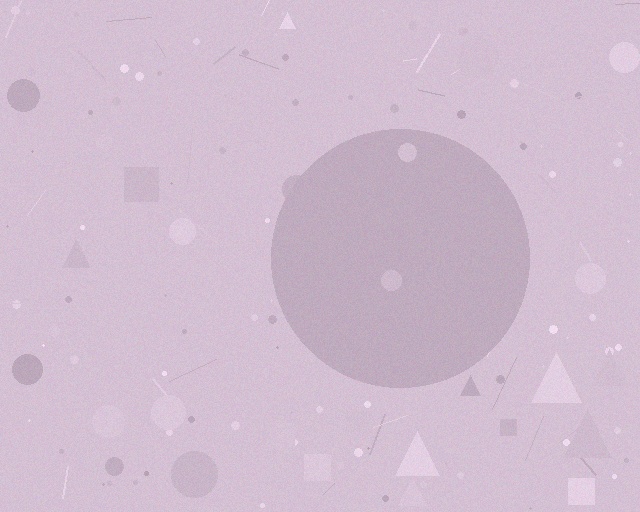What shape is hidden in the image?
A circle is hidden in the image.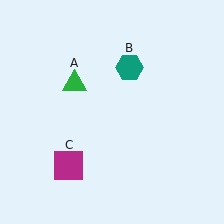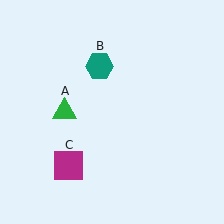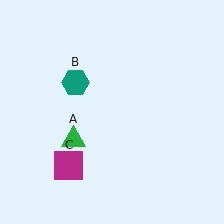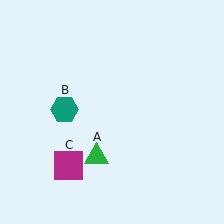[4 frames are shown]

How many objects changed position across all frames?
2 objects changed position: green triangle (object A), teal hexagon (object B).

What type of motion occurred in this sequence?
The green triangle (object A), teal hexagon (object B) rotated counterclockwise around the center of the scene.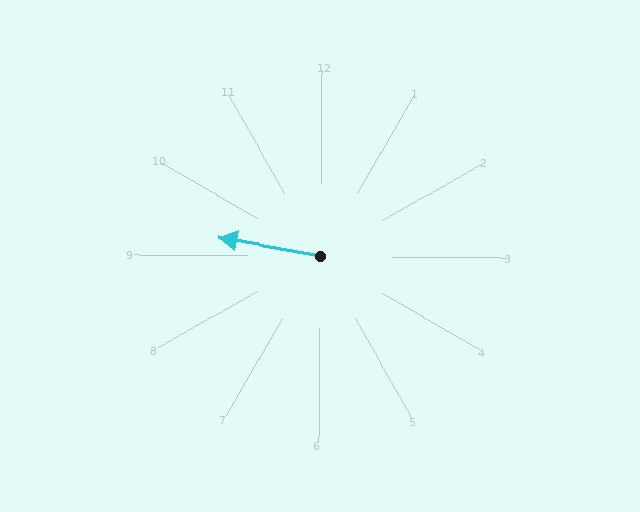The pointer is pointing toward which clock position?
Roughly 9 o'clock.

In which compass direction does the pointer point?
West.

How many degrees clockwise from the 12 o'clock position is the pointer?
Approximately 280 degrees.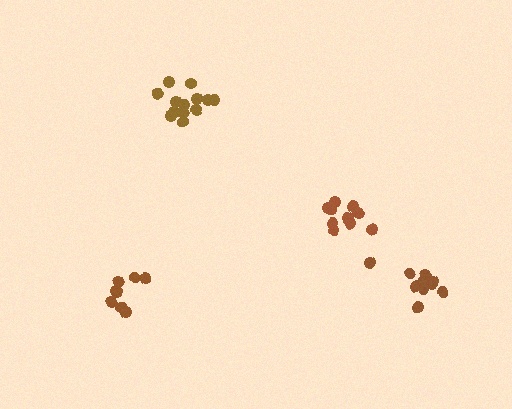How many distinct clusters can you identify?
There are 4 distinct clusters.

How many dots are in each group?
Group 1: 8 dots, Group 2: 13 dots, Group 3: 12 dots, Group 4: 10 dots (43 total).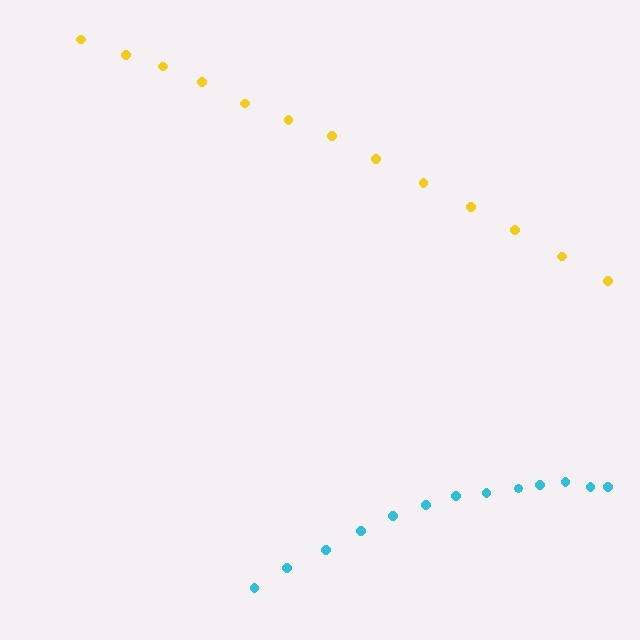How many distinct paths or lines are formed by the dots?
There are 2 distinct paths.